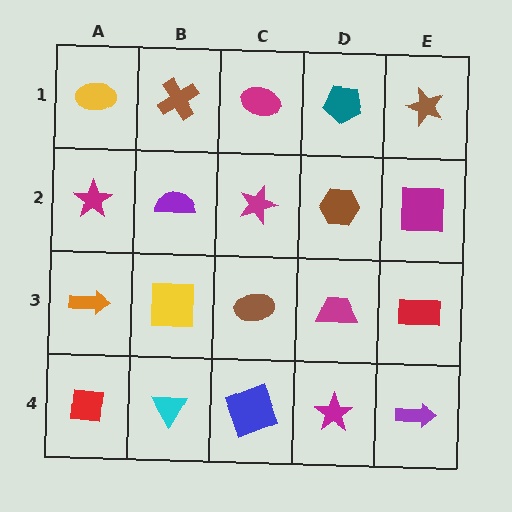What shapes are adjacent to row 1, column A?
A magenta star (row 2, column A), a brown cross (row 1, column B).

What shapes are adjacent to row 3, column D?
A brown hexagon (row 2, column D), a magenta star (row 4, column D), a brown ellipse (row 3, column C), a red rectangle (row 3, column E).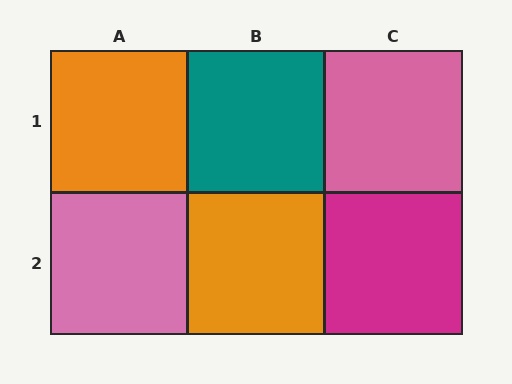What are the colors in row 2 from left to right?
Pink, orange, magenta.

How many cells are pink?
2 cells are pink.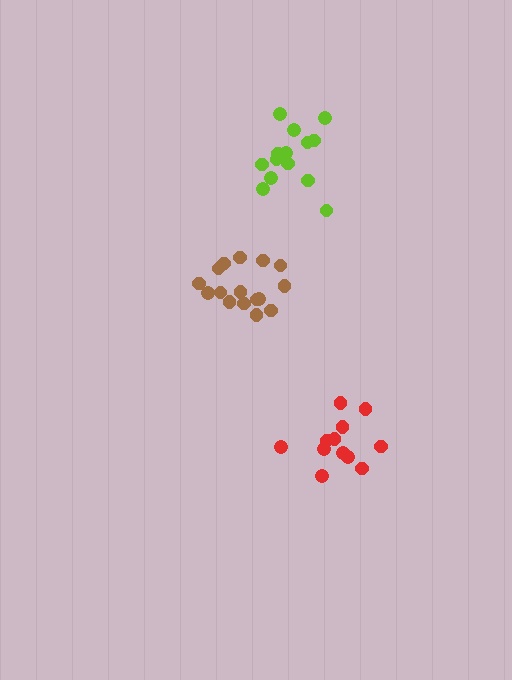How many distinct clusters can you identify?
There are 3 distinct clusters.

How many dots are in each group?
Group 1: 16 dots, Group 2: 12 dots, Group 3: 14 dots (42 total).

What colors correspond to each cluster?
The clusters are colored: brown, red, lime.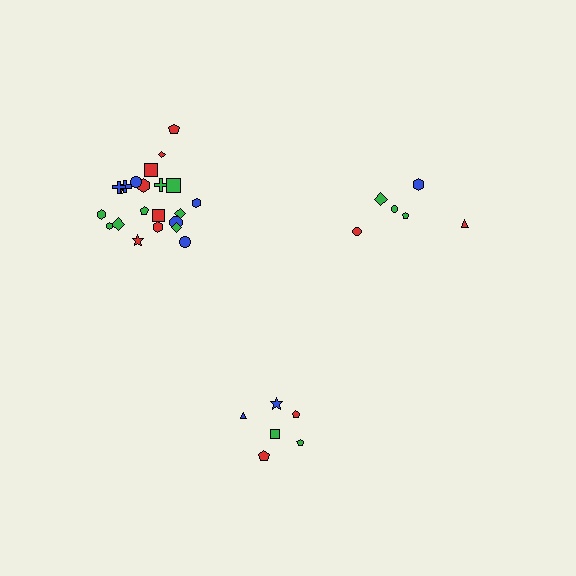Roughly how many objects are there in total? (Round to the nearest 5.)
Roughly 35 objects in total.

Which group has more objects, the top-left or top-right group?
The top-left group.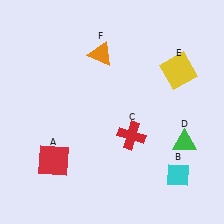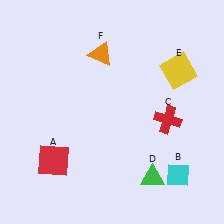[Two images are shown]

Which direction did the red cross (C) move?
The red cross (C) moved right.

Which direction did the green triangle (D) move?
The green triangle (D) moved down.